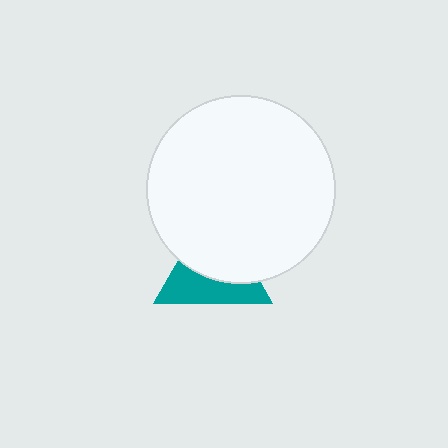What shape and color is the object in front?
The object in front is a white circle.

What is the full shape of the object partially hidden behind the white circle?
The partially hidden object is a teal triangle.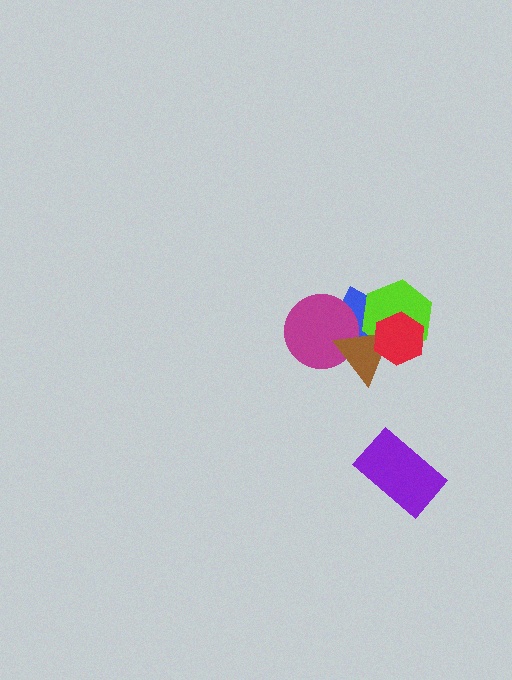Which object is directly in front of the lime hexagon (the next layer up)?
The brown triangle is directly in front of the lime hexagon.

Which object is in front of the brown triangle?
The red hexagon is in front of the brown triangle.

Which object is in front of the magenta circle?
The brown triangle is in front of the magenta circle.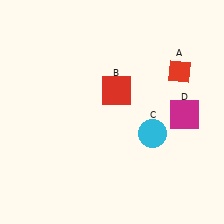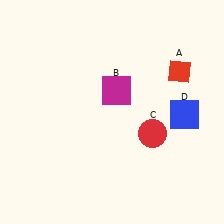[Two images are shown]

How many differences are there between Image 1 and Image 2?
There are 3 differences between the two images.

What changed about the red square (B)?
In Image 1, B is red. In Image 2, it changed to magenta.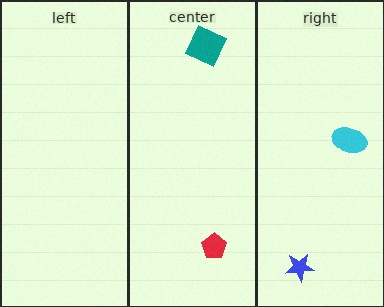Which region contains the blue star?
The right region.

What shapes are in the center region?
The red pentagon, the teal diamond.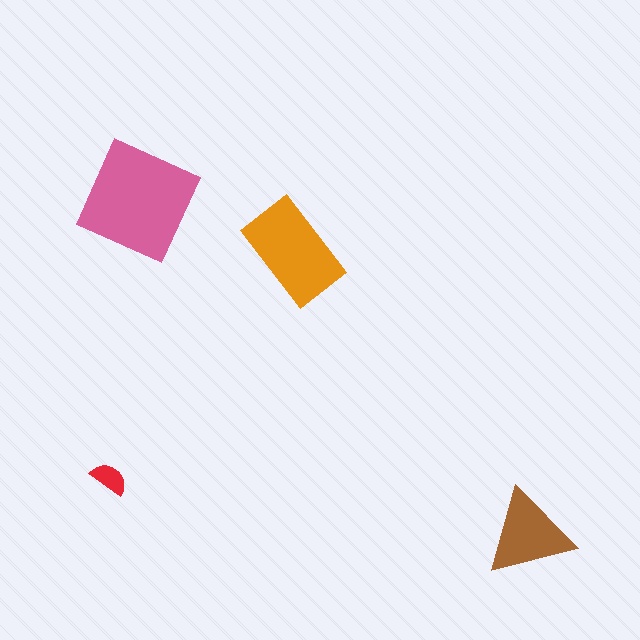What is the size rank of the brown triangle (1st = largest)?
3rd.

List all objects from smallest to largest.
The red semicircle, the brown triangle, the orange rectangle, the pink square.